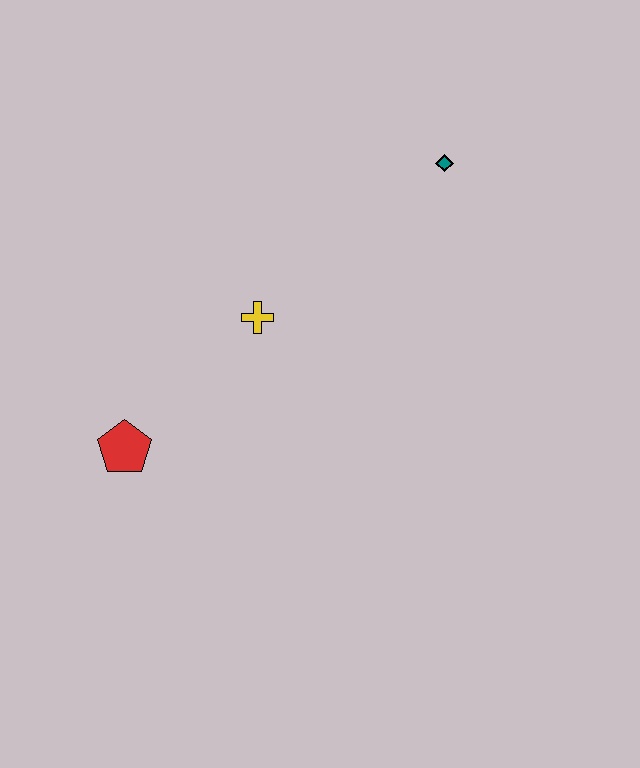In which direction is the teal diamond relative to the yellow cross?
The teal diamond is to the right of the yellow cross.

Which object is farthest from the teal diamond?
The red pentagon is farthest from the teal diamond.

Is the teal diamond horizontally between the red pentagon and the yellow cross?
No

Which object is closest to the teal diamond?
The yellow cross is closest to the teal diamond.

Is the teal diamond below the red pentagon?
No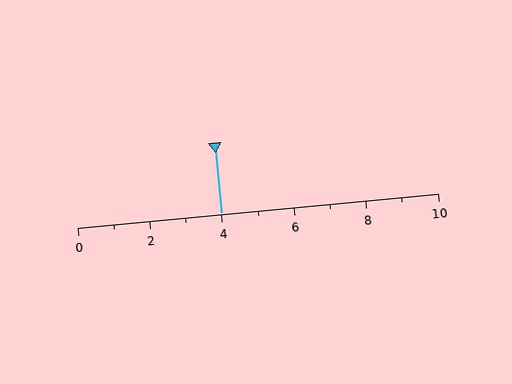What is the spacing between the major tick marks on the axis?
The major ticks are spaced 2 apart.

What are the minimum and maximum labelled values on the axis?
The axis runs from 0 to 10.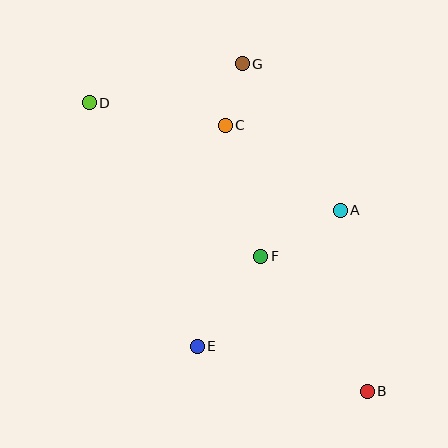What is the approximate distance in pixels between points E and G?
The distance between E and G is approximately 286 pixels.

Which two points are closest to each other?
Points C and G are closest to each other.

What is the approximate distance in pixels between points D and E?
The distance between D and E is approximately 266 pixels.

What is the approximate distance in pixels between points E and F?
The distance between E and F is approximately 110 pixels.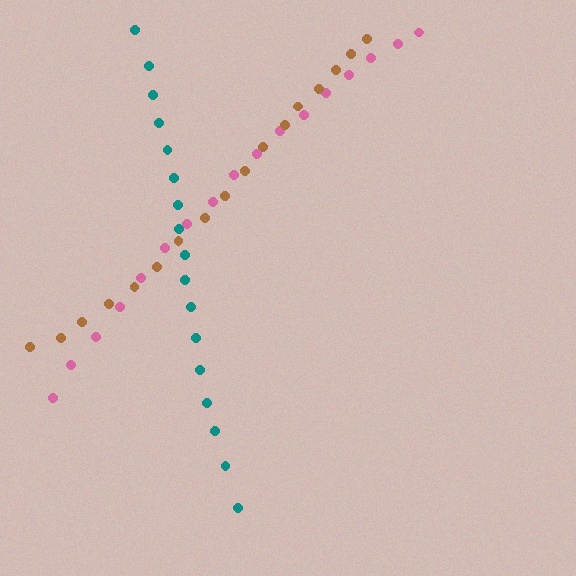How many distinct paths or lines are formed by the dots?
There are 3 distinct paths.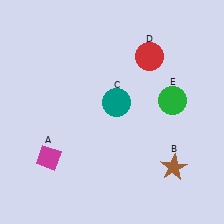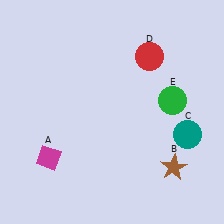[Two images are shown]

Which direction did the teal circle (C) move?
The teal circle (C) moved right.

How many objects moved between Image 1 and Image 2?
1 object moved between the two images.